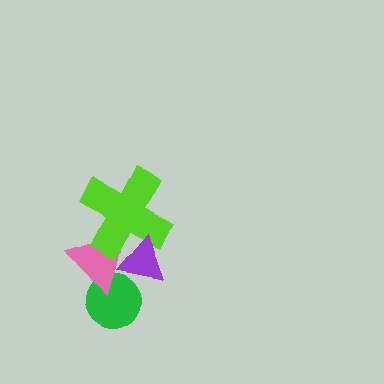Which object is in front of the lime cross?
The purple triangle is in front of the lime cross.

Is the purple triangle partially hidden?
No, no other shape covers it.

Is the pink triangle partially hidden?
Yes, it is partially covered by another shape.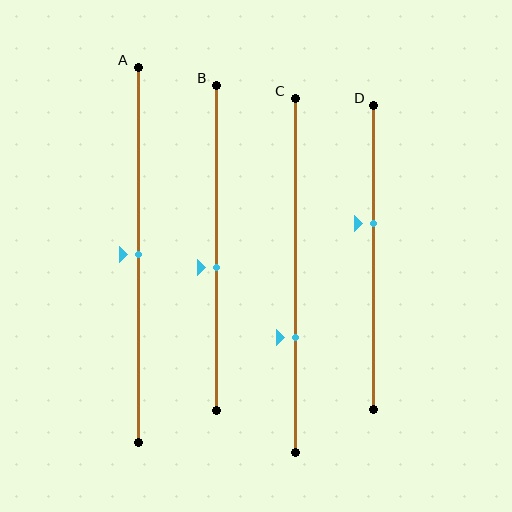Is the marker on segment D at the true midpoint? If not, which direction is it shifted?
No, the marker on segment D is shifted upward by about 11% of the segment length.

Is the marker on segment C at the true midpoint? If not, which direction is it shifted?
No, the marker on segment C is shifted downward by about 18% of the segment length.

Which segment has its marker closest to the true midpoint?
Segment A has its marker closest to the true midpoint.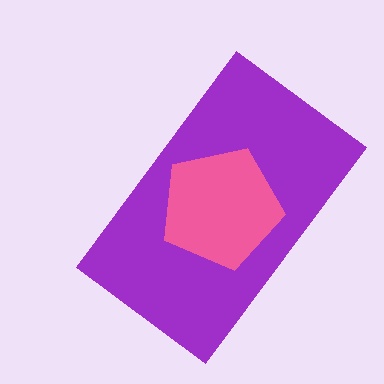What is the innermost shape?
The pink pentagon.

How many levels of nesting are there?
2.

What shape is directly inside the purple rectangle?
The pink pentagon.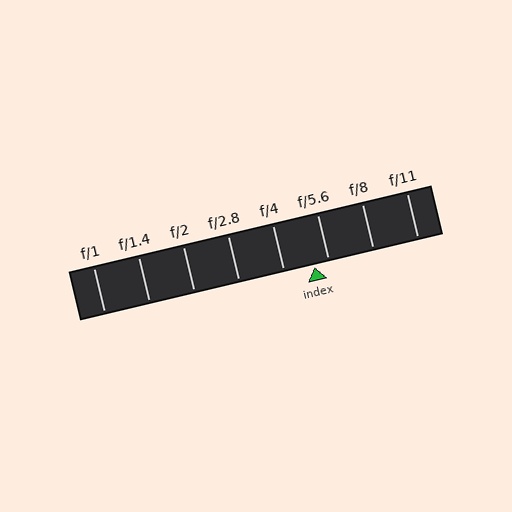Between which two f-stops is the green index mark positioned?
The index mark is between f/4 and f/5.6.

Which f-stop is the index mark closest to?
The index mark is closest to f/5.6.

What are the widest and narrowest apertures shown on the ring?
The widest aperture shown is f/1 and the narrowest is f/11.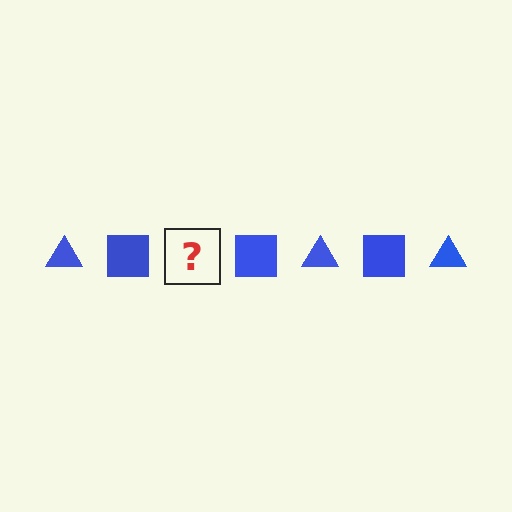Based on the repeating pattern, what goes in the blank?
The blank should be a blue triangle.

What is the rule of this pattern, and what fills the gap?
The rule is that the pattern cycles through triangle, square shapes in blue. The gap should be filled with a blue triangle.